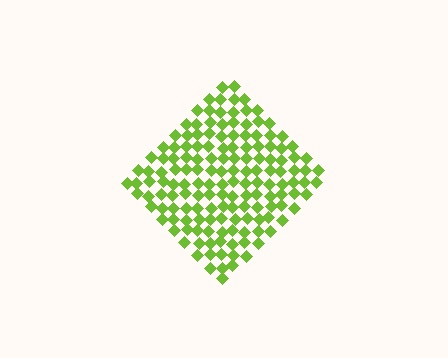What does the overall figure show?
The overall figure shows a diamond.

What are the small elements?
The small elements are diamonds.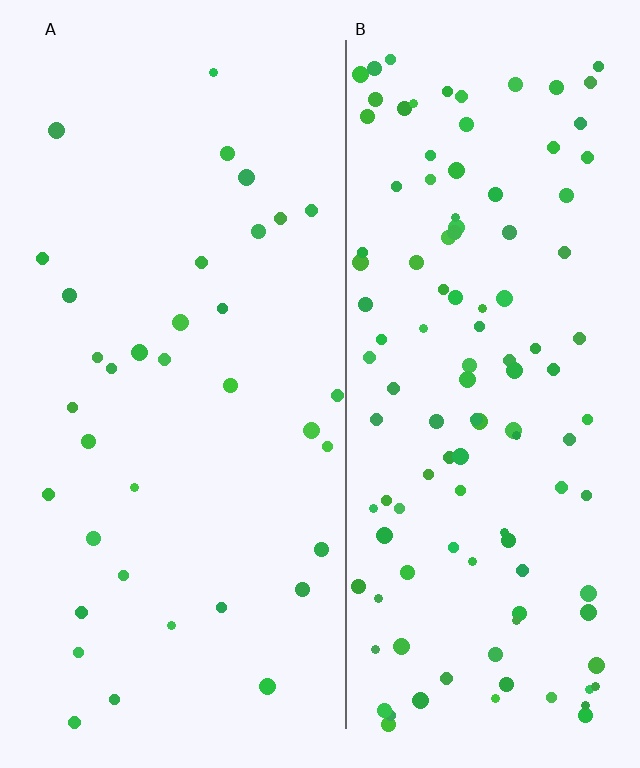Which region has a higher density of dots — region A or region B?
B (the right).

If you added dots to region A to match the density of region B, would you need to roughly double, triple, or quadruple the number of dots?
Approximately triple.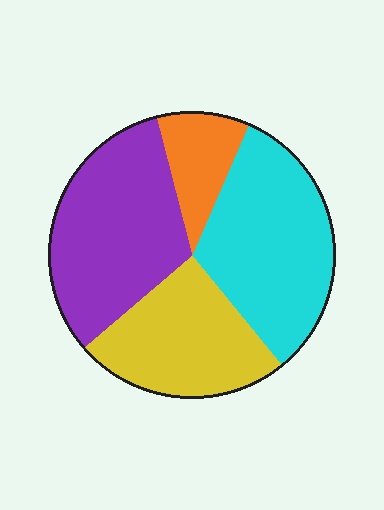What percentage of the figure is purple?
Purple takes up about one third (1/3) of the figure.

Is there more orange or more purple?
Purple.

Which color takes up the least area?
Orange, at roughly 10%.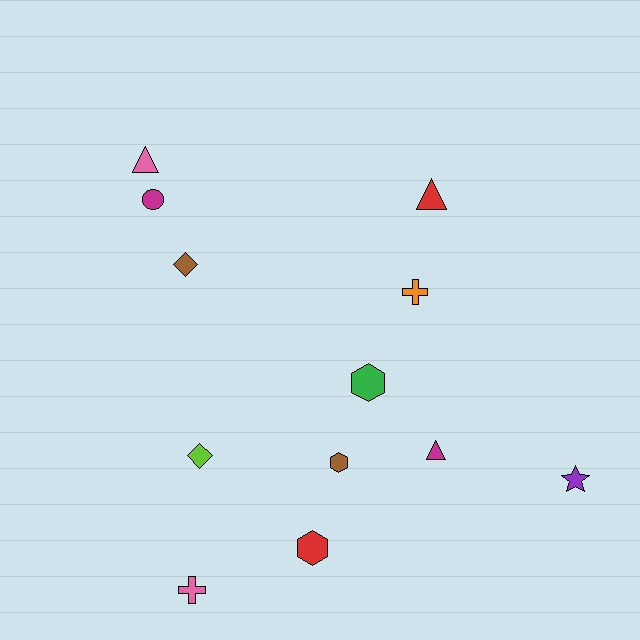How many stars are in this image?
There is 1 star.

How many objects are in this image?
There are 12 objects.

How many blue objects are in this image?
There are no blue objects.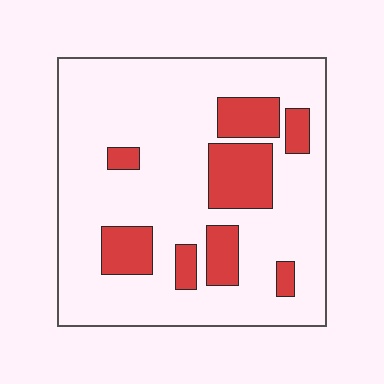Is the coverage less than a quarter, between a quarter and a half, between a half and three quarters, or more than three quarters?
Less than a quarter.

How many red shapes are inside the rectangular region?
8.